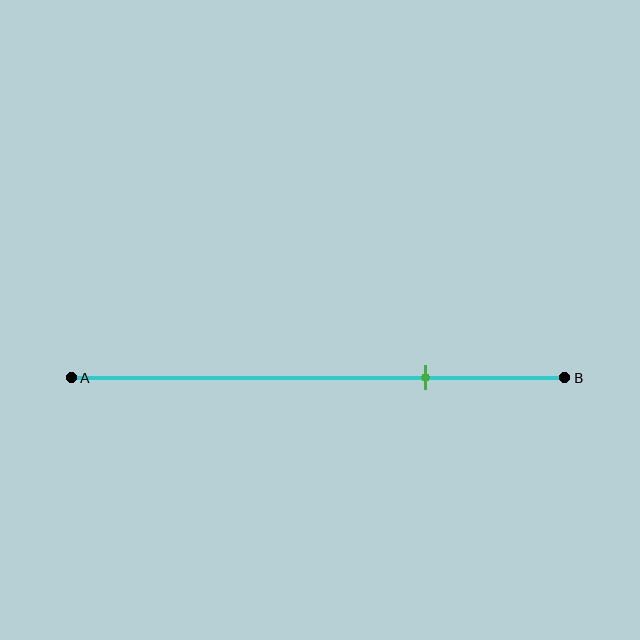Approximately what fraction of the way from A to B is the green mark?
The green mark is approximately 70% of the way from A to B.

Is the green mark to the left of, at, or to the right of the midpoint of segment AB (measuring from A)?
The green mark is to the right of the midpoint of segment AB.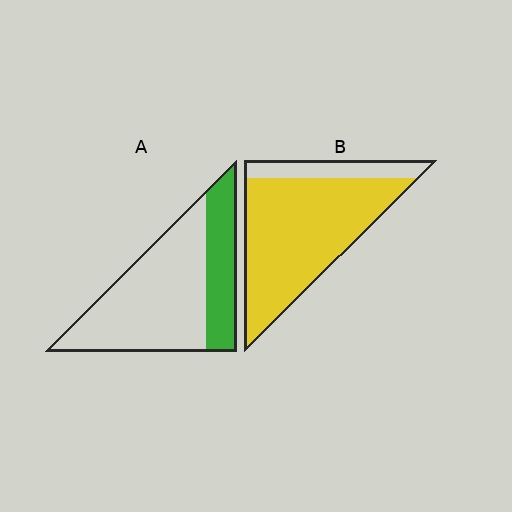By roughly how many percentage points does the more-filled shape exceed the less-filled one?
By roughly 55 percentage points (B over A).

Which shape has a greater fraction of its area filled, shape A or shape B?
Shape B.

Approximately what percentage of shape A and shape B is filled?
A is approximately 30% and B is approximately 80%.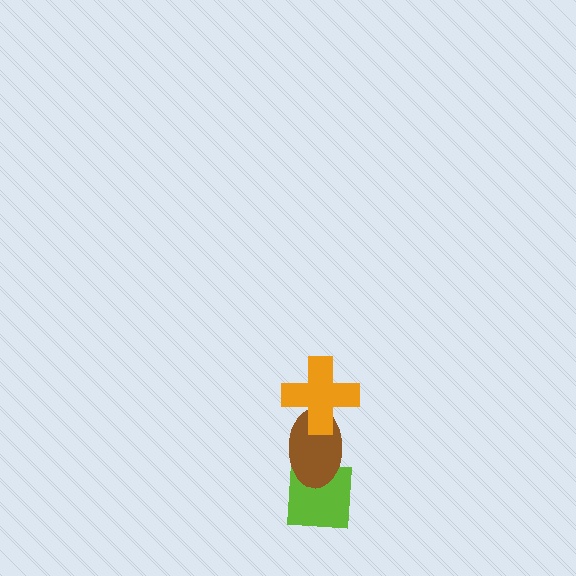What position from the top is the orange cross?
The orange cross is 1st from the top.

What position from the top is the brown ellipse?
The brown ellipse is 2nd from the top.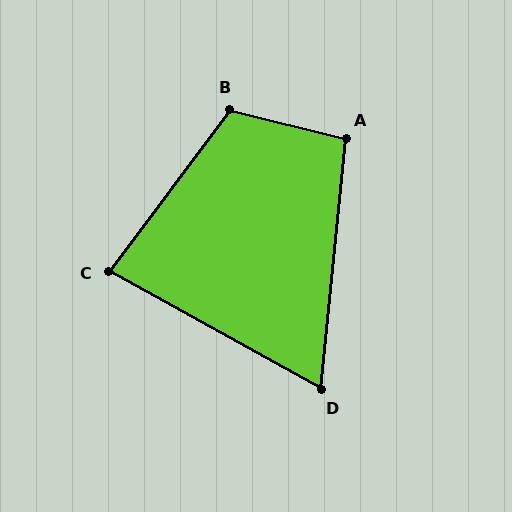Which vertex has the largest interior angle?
B, at approximately 113 degrees.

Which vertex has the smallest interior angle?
D, at approximately 67 degrees.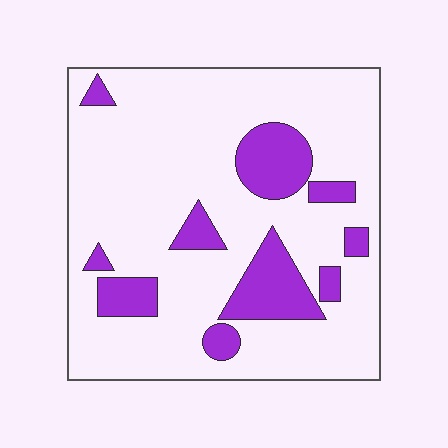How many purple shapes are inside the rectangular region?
10.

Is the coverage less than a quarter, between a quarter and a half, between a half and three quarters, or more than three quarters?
Less than a quarter.